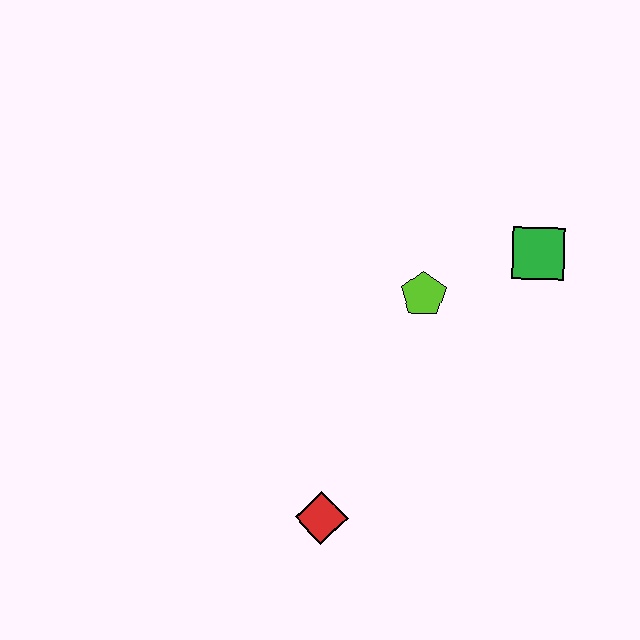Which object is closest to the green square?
The lime pentagon is closest to the green square.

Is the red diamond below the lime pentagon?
Yes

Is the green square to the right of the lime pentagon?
Yes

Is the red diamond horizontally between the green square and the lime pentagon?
No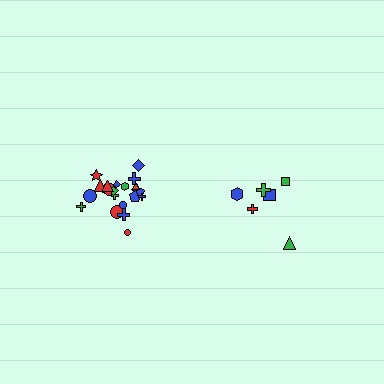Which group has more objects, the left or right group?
The left group.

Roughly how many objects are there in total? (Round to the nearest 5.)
Roughly 30 objects in total.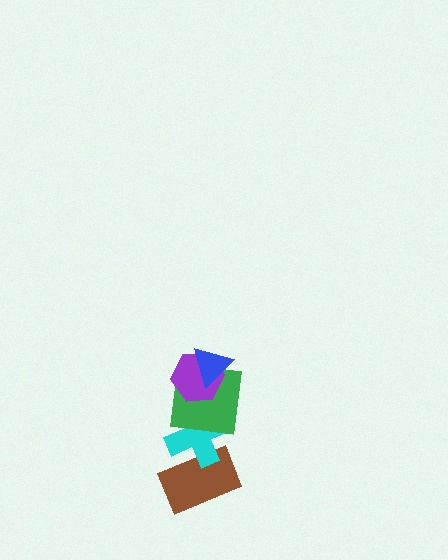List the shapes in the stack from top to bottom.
From top to bottom: the blue triangle, the purple hexagon, the green square, the cyan cross, the brown rectangle.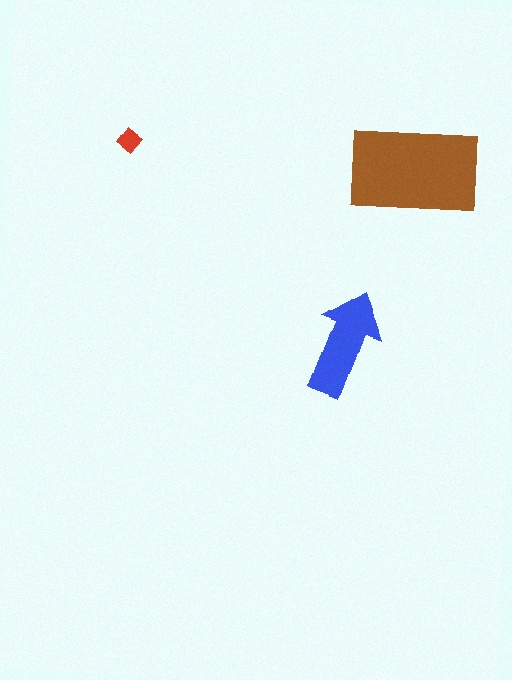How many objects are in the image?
There are 3 objects in the image.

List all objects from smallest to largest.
The red diamond, the blue arrow, the brown rectangle.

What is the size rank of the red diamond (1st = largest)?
3rd.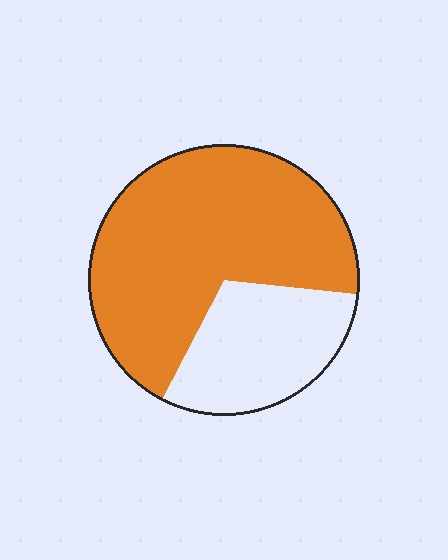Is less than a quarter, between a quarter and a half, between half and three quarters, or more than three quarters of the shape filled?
Between half and three quarters.